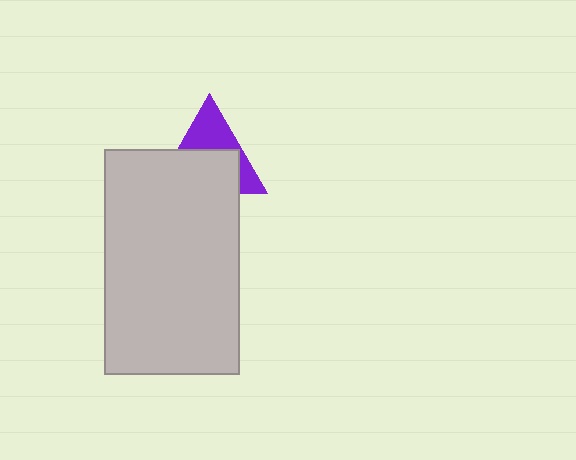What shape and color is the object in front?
The object in front is a light gray rectangle.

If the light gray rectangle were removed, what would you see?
You would see the complete purple triangle.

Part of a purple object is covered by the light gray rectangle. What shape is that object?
It is a triangle.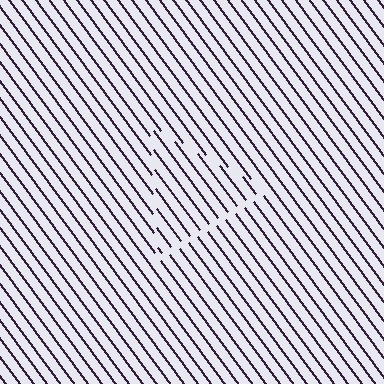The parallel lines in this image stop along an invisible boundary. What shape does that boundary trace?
An illusory triangle. The interior of the shape contains the same grating, shifted by half a period — the contour is defined by the phase discontinuity where line-ends from the inner and outer gratings abut.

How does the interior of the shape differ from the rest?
The interior of the shape contains the same grating, shifted by half a period — the contour is defined by the phase discontinuity where line-ends from the inner and outer gratings abut.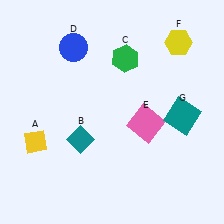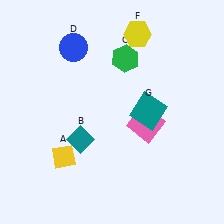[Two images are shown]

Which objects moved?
The objects that moved are: the yellow diamond (A), the yellow hexagon (F), the teal square (G).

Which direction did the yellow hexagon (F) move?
The yellow hexagon (F) moved left.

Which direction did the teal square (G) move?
The teal square (G) moved left.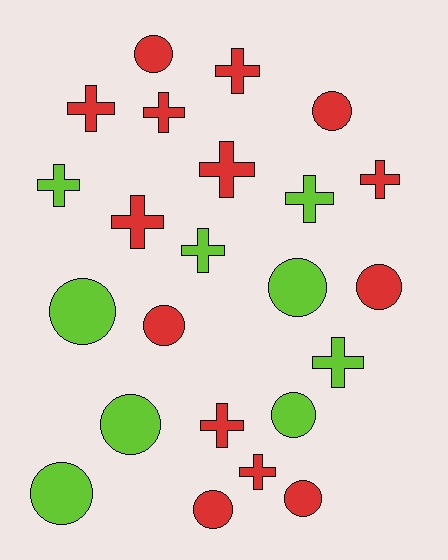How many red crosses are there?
There are 8 red crosses.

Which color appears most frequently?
Red, with 14 objects.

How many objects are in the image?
There are 23 objects.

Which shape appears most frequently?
Cross, with 12 objects.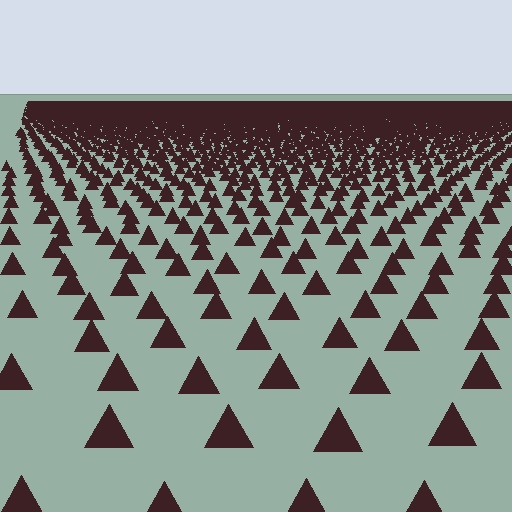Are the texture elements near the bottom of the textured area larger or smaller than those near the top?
Larger. Near the bottom, elements are closer to the viewer and appear at a bigger on-screen size.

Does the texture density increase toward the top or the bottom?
Density increases toward the top.